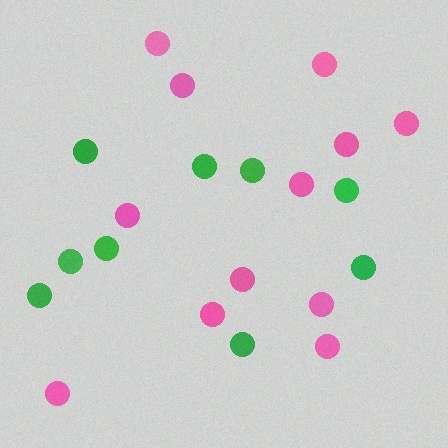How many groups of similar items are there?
There are 2 groups: one group of pink circles (12) and one group of green circles (9).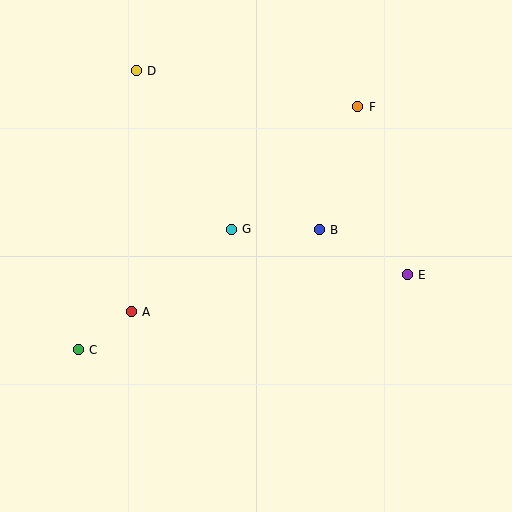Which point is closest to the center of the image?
Point G at (231, 229) is closest to the center.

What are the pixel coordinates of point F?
Point F is at (358, 107).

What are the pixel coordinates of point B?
Point B is at (319, 230).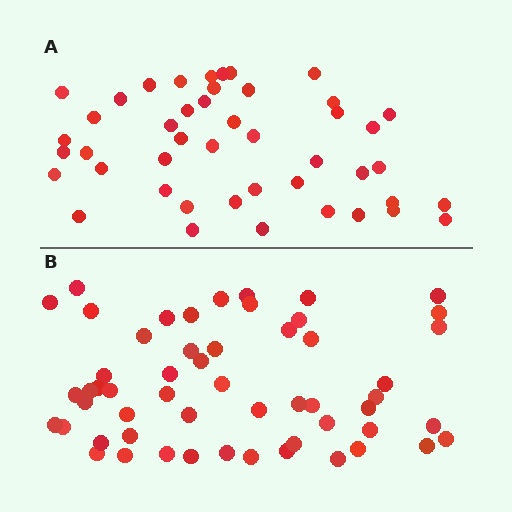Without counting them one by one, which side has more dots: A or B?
Region B (the bottom region) has more dots.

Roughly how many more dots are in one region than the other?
Region B has roughly 10 or so more dots than region A.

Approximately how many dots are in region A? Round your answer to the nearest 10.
About 40 dots. (The exact count is 45, which rounds to 40.)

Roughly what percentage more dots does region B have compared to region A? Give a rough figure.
About 20% more.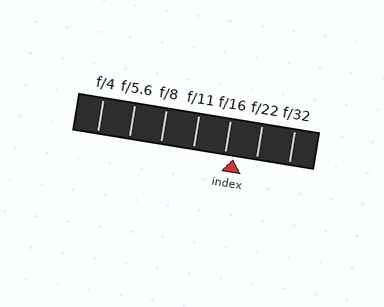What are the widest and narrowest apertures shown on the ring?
The widest aperture shown is f/4 and the narrowest is f/32.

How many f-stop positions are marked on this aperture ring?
There are 7 f-stop positions marked.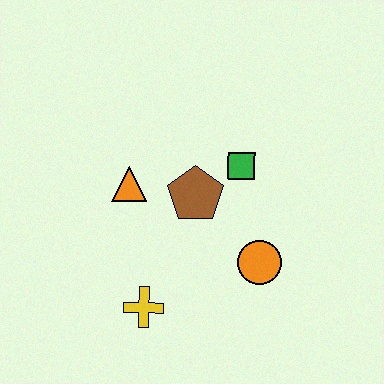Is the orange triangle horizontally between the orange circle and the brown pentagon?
No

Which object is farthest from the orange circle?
The orange triangle is farthest from the orange circle.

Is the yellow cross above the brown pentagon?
No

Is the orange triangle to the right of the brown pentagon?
No